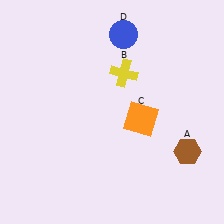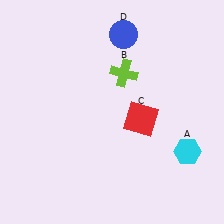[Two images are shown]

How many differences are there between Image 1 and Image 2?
There are 3 differences between the two images.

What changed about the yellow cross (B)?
In Image 1, B is yellow. In Image 2, it changed to lime.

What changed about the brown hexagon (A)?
In Image 1, A is brown. In Image 2, it changed to cyan.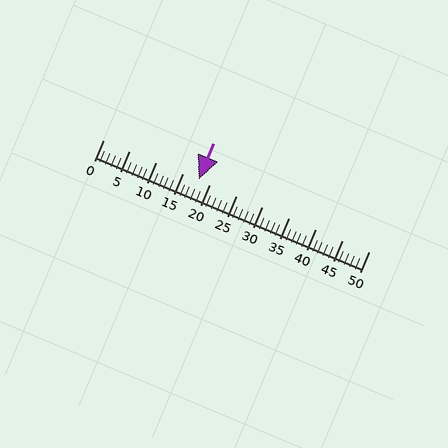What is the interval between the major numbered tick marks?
The major tick marks are spaced 5 units apart.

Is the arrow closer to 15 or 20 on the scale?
The arrow is closer to 20.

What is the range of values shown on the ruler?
The ruler shows values from 0 to 50.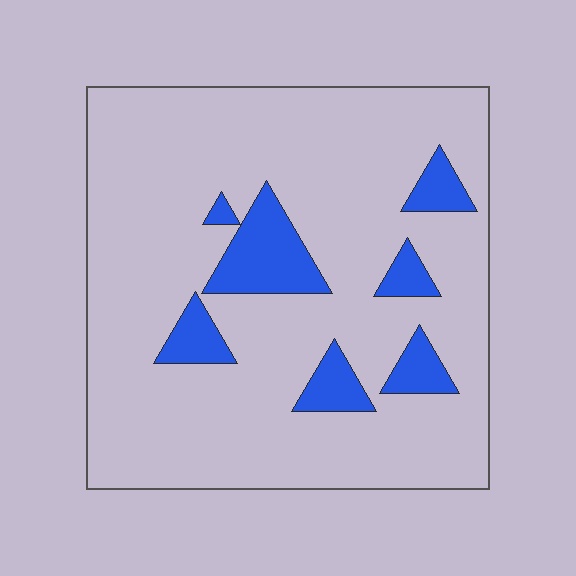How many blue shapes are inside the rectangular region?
7.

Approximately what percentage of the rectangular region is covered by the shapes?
Approximately 15%.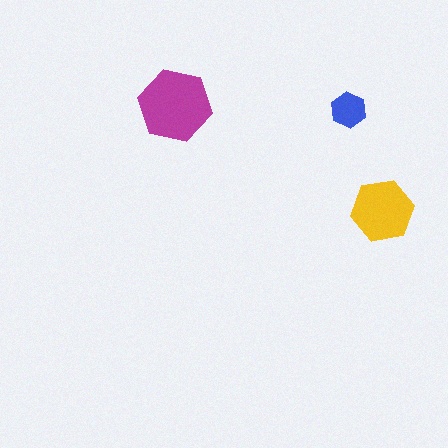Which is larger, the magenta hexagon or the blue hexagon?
The magenta one.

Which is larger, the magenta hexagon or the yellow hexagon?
The magenta one.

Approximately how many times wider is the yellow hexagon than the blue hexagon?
About 1.5 times wider.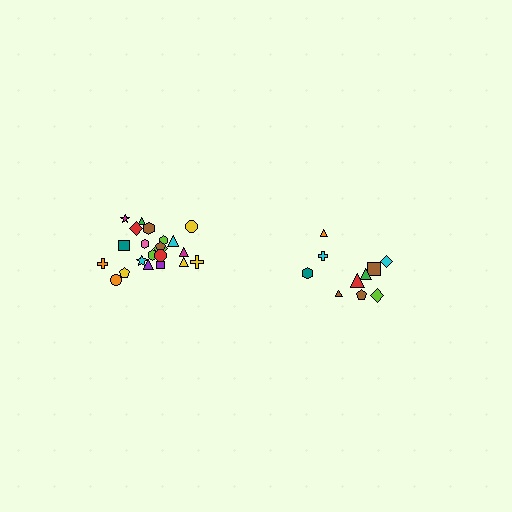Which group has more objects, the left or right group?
The left group.